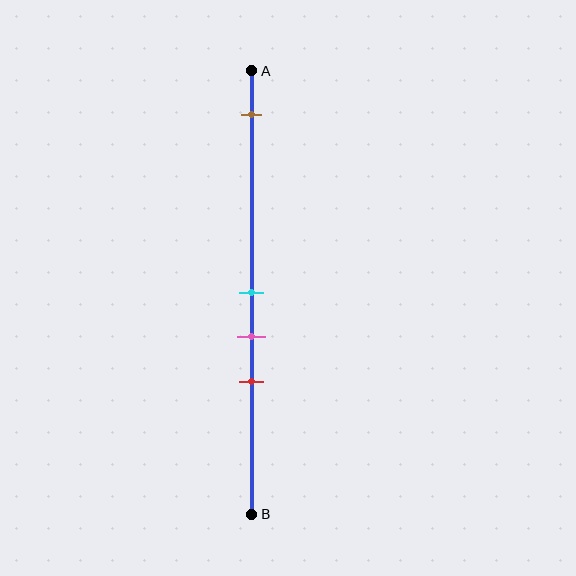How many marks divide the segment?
There are 4 marks dividing the segment.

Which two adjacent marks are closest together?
The cyan and pink marks are the closest adjacent pair.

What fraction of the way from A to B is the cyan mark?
The cyan mark is approximately 50% (0.5) of the way from A to B.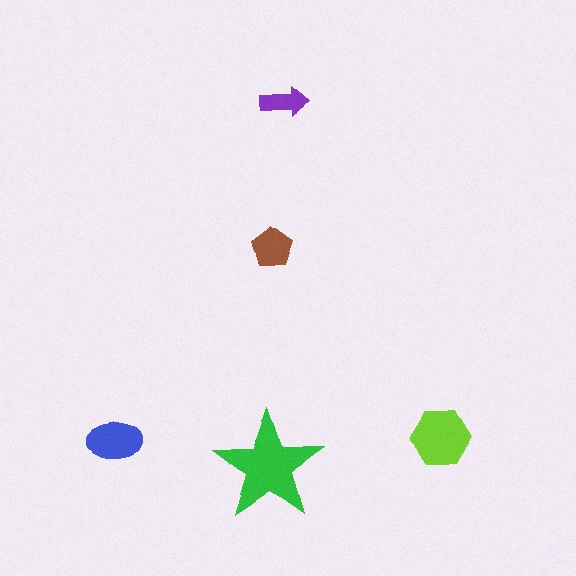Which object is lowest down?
The green star is bottommost.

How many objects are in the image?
There are 5 objects in the image.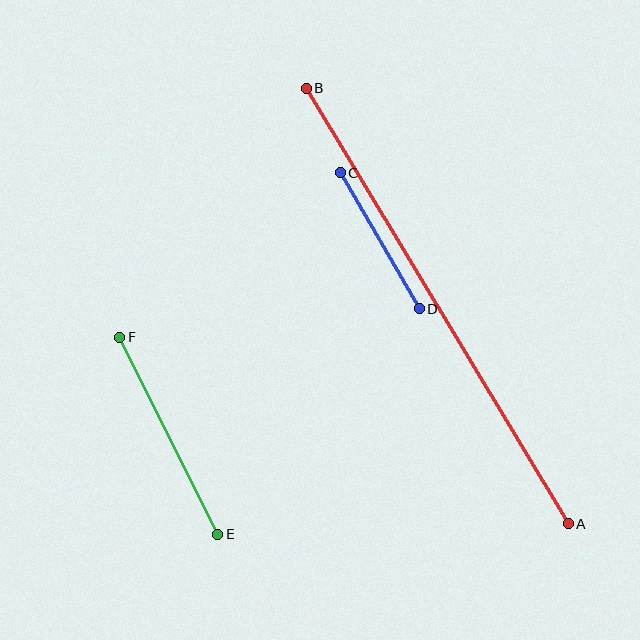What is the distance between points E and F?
The distance is approximately 220 pixels.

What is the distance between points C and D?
The distance is approximately 158 pixels.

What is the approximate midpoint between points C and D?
The midpoint is at approximately (380, 241) pixels.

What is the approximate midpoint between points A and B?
The midpoint is at approximately (437, 306) pixels.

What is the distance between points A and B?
The distance is approximately 508 pixels.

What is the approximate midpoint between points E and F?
The midpoint is at approximately (169, 436) pixels.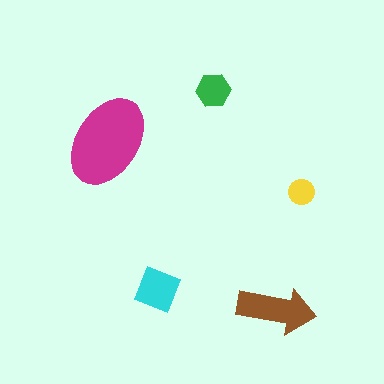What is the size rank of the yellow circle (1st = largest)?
5th.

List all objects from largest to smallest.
The magenta ellipse, the brown arrow, the cyan square, the green hexagon, the yellow circle.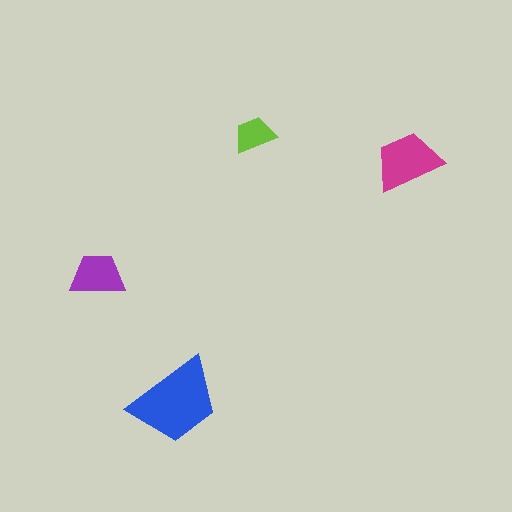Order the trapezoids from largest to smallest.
the blue one, the magenta one, the purple one, the lime one.